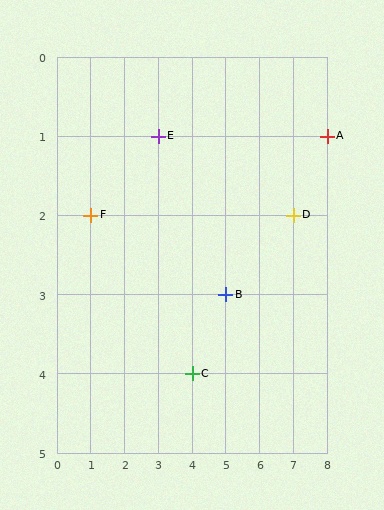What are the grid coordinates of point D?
Point D is at grid coordinates (7, 2).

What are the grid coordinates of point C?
Point C is at grid coordinates (4, 4).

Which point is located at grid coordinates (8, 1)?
Point A is at (8, 1).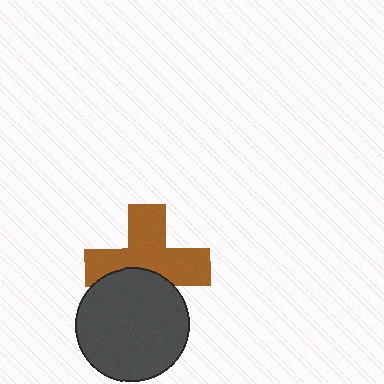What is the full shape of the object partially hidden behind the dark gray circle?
The partially hidden object is a brown cross.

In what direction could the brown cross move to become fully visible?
The brown cross could move up. That would shift it out from behind the dark gray circle entirely.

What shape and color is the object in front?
The object in front is a dark gray circle.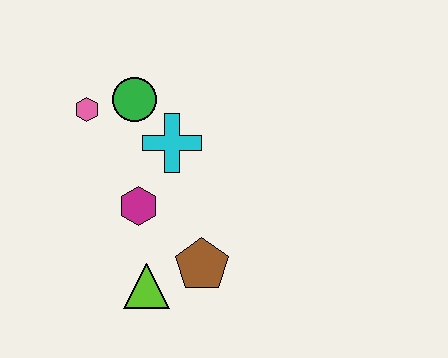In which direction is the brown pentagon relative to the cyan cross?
The brown pentagon is below the cyan cross.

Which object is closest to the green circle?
The pink hexagon is closest to the green circle.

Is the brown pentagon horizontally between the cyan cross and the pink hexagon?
No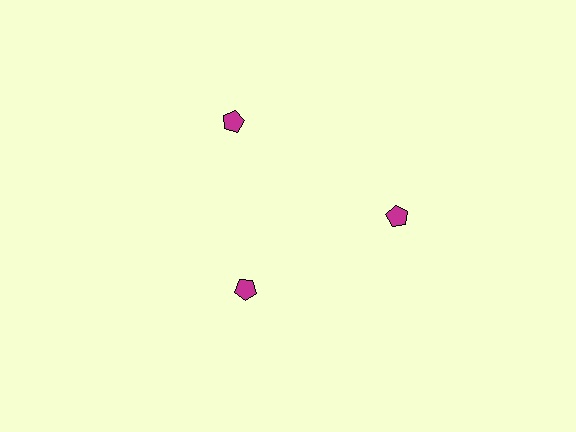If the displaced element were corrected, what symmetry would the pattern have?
It would have 3-fold rotational symmetry — the pattern would map onto itself every 120 degrees.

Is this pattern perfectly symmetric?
No. The 3 magenta pentagons are arranged in a ring, but one element near the 7 o'clock position is pulled inward toward the center, breaking the 3-fold rotational symmetry.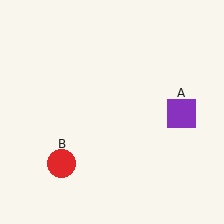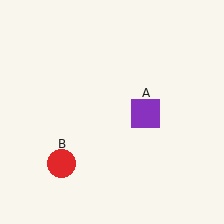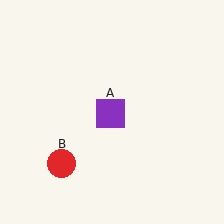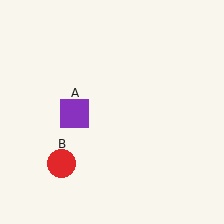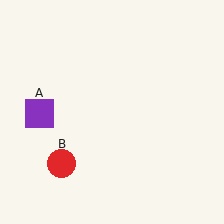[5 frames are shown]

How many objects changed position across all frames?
1 object changed position: purple square (object A).